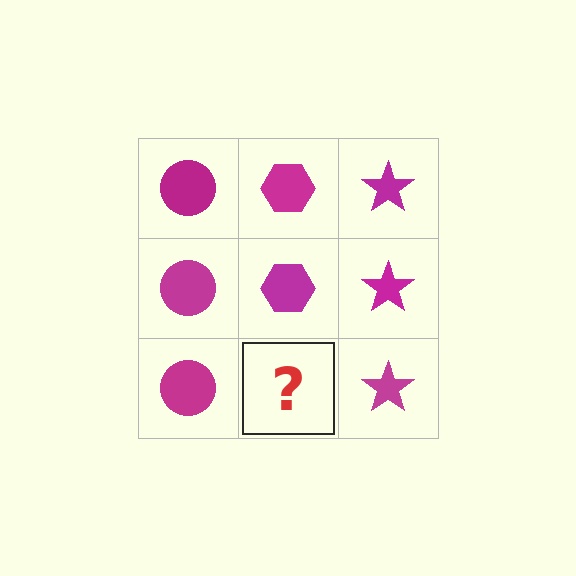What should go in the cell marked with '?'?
The missing cell should contain a magenta hexagon.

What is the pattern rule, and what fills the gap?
The rule is that each column has a consistent shape. The gap should be filled with a magenta hexagon.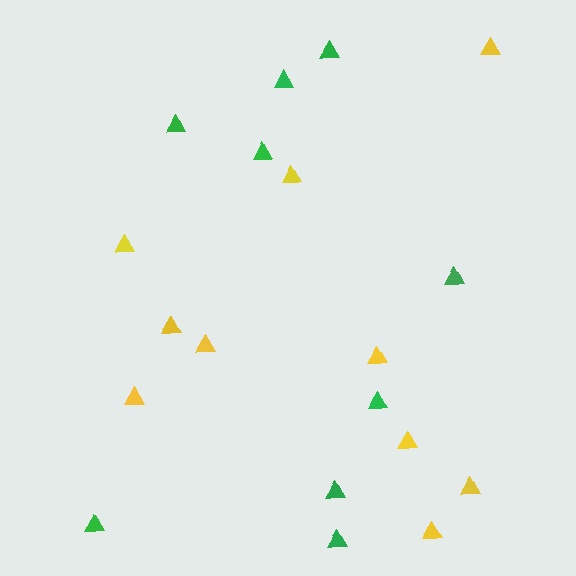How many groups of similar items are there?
There are 2 groups: one group of green triangles (9) and one group of yellow triangles (10).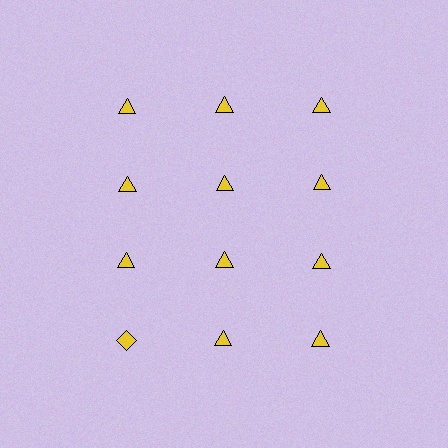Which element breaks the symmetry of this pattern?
The yellow diamond in the fourth row, leftmost column breaks the symmetry. All other shapes are yellow triangles.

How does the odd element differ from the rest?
It has a different shape: diamond instead of triangle.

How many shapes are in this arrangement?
There are 12 shapes arranged in a grid pattern.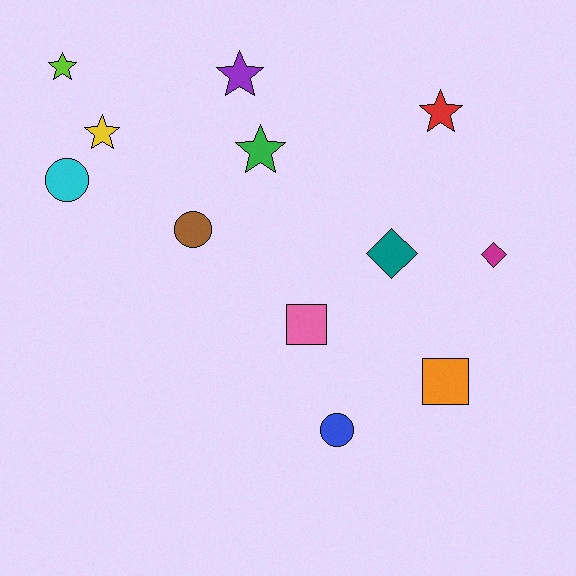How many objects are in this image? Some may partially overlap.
There are 12 objects.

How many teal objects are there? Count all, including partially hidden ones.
There is 1 teal object.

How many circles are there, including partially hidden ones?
There are 3 circles.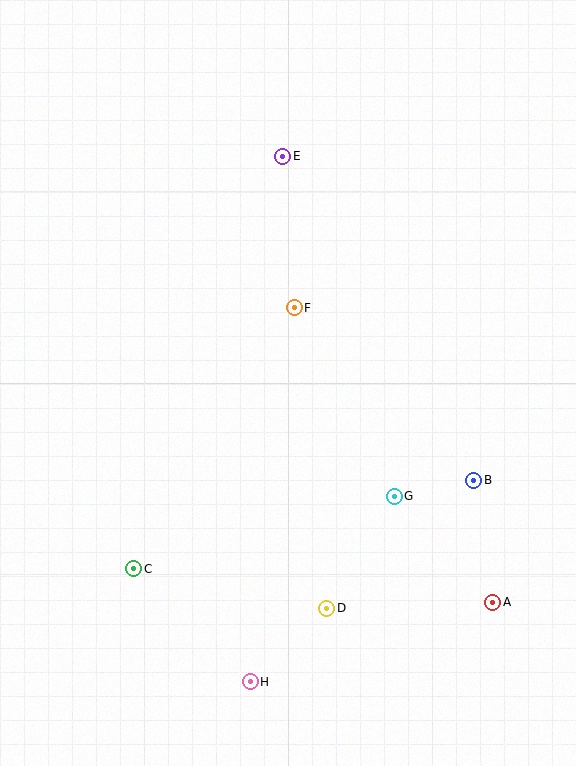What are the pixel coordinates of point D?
Point D is at (327, 608).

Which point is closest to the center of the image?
Point F at (294, 308) is closest to the center.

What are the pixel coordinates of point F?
Point F is at (294, 308).